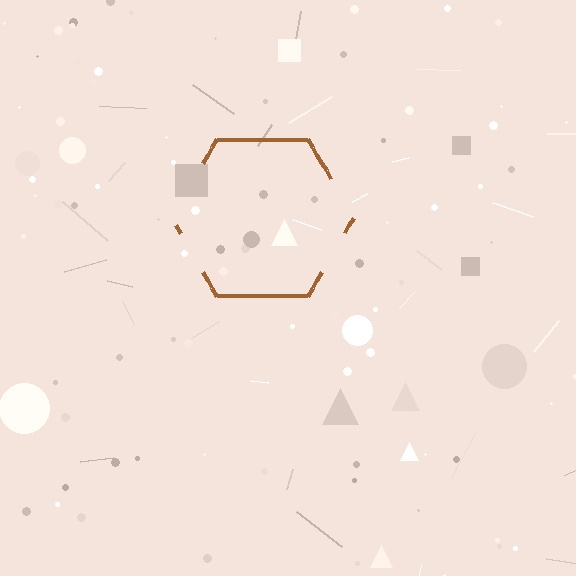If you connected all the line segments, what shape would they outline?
They would outline a hexagon.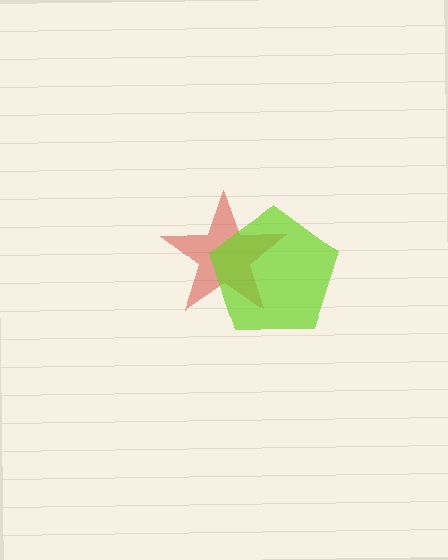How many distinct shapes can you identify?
There are 2 distinct shapes: a red star, a lime pentagon.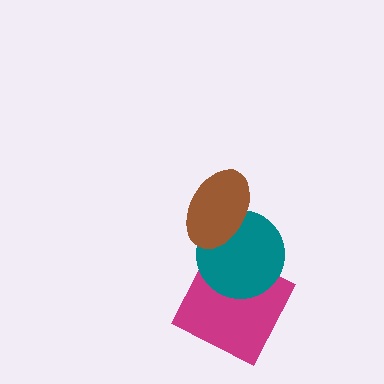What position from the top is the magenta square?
The magenta square is 3rd from the top.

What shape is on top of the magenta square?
The teal circle is on top of the magenta square.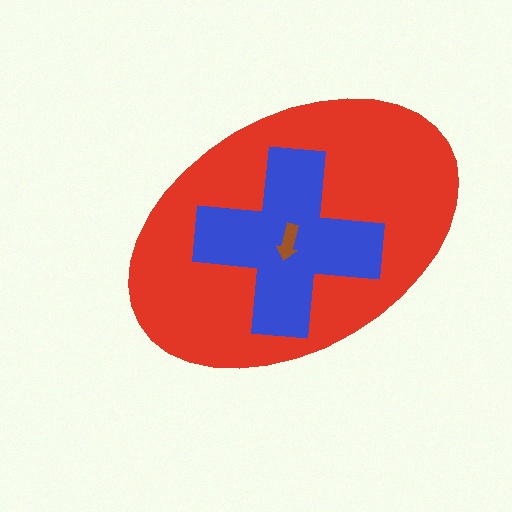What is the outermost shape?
The red ellipse.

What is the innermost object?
The brown arrow.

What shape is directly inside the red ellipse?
The blue cross.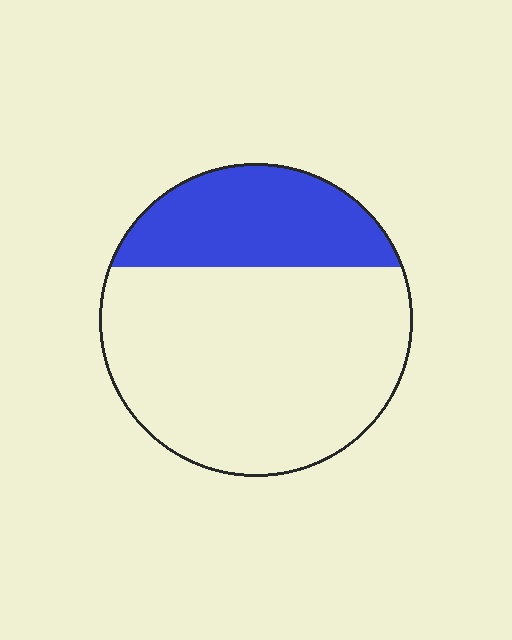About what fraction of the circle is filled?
About one quarter (1/4).